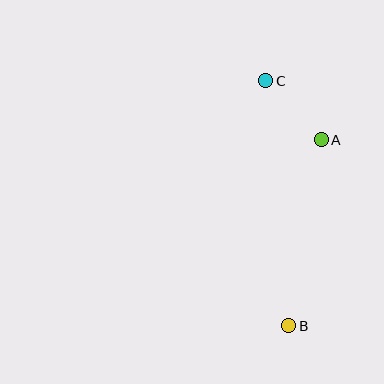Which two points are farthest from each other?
Points B and C are farthest from each other.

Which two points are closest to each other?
Points A and C are closest to each other.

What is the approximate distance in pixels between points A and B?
The distance between A and B is approximately 189 pixels.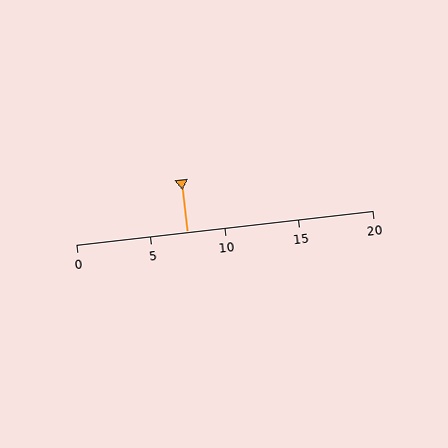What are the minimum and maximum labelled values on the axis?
The axis runs from 0 to 20.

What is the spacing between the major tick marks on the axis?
The major ticks are spaced 5 apart.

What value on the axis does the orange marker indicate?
The marker indicates approximately 7.5.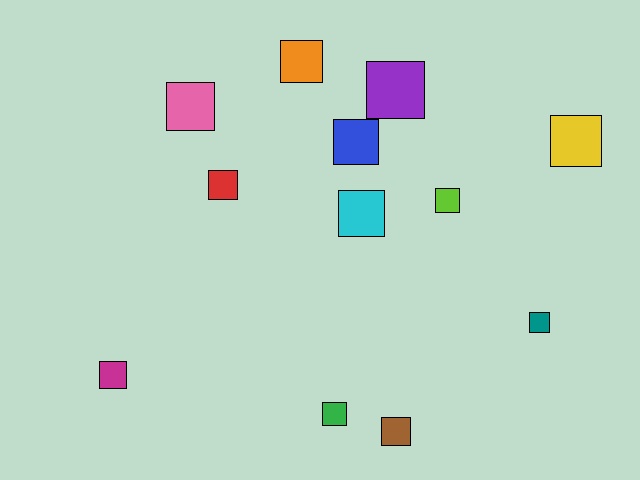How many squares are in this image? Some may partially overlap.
There are 12 squares.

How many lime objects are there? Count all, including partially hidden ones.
There is 1 lime object.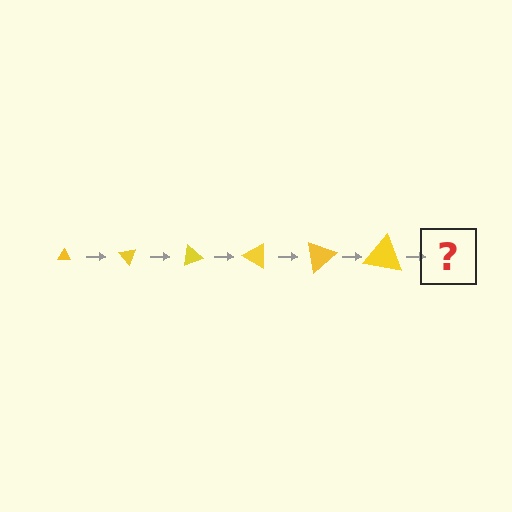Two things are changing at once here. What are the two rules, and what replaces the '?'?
The two rules are that the triangle grows larger each step and it rotates 50 degrees each step. The '?' should be a triangle, larger than the previous one and rotated 300 degrees from the start.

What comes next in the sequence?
The next element should be a triangle, larger than the previous one and rotated 300 degrees from the start.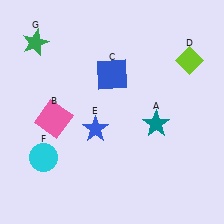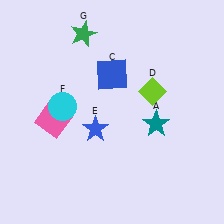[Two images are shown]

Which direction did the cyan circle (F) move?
The cyan circle (F) moved up.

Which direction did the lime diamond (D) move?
The lime diamond (D) moved left.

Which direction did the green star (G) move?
The green star (G) moved right.